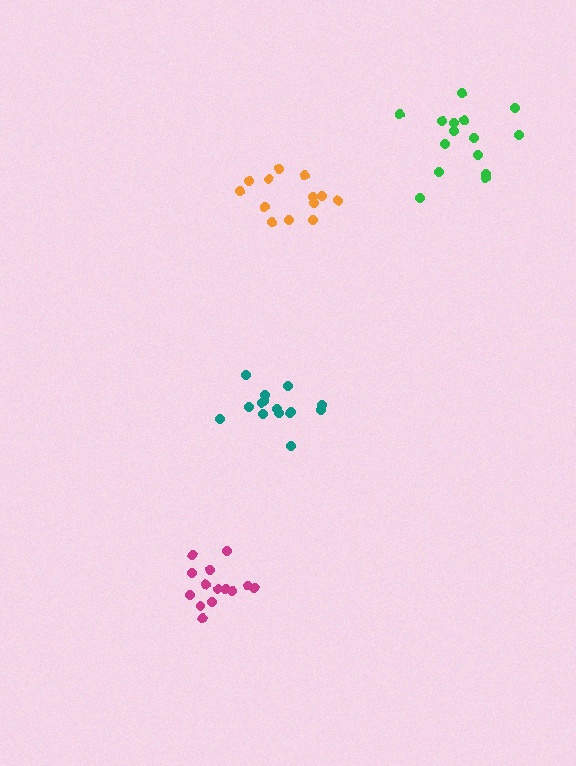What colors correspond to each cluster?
The clusters are colored: teal, green, magenta, orange.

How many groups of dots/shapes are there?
There are 4 groups.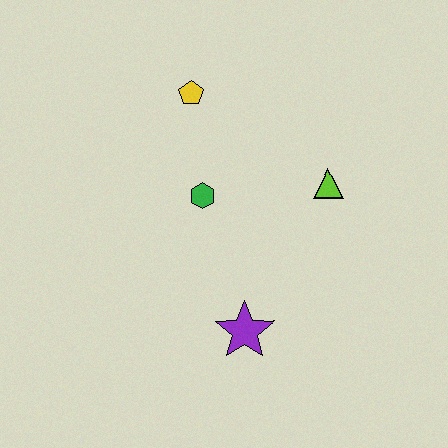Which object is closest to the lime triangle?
The green hexagon is closest to the lime triangle.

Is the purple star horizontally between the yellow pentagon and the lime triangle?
Yes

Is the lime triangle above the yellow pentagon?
No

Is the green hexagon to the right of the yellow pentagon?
Yes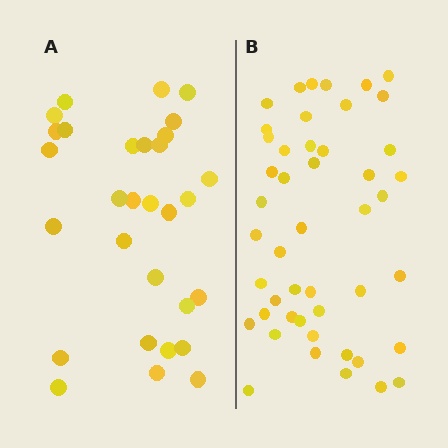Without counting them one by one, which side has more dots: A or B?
Region B (the right region) has more dots.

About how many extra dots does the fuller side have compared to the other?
Region B has approximately 15 more dots than region A.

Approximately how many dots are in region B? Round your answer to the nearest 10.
About 50 dots. (The exact count is 47, which rounds to 50.)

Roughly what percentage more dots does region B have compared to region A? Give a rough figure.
About 55% more.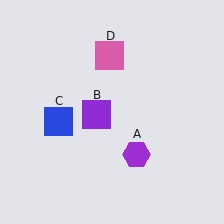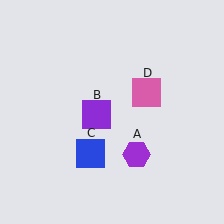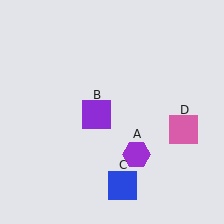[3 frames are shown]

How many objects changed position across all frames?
2 objects changed position: blue square (object C), pink square (object D).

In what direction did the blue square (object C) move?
The blue square (object C) moved down and to the right.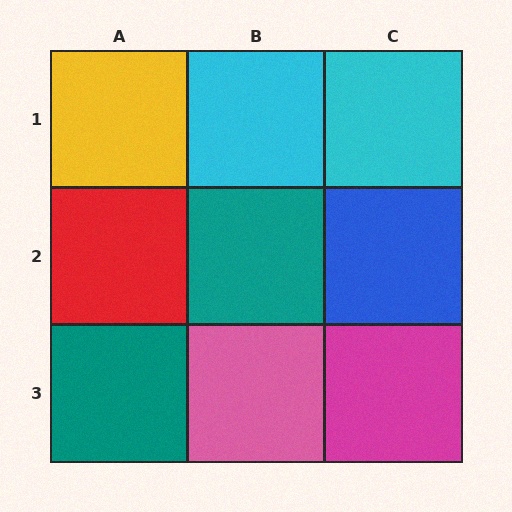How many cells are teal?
2 cells are teal.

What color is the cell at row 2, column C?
Blue.